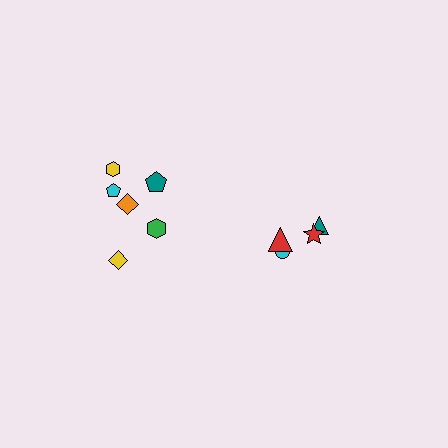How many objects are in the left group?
There are 6 objects.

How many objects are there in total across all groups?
There are 10 objects.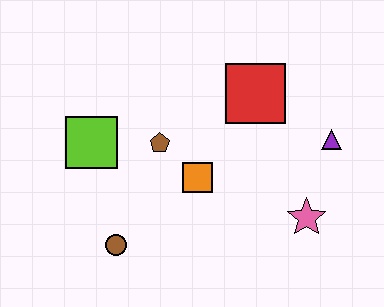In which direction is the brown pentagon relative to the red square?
The brown pentagon is to the left of the red square.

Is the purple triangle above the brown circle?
Yes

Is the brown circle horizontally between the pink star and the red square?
No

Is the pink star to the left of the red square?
No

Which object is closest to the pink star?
The purple triangle is closest to the pink star.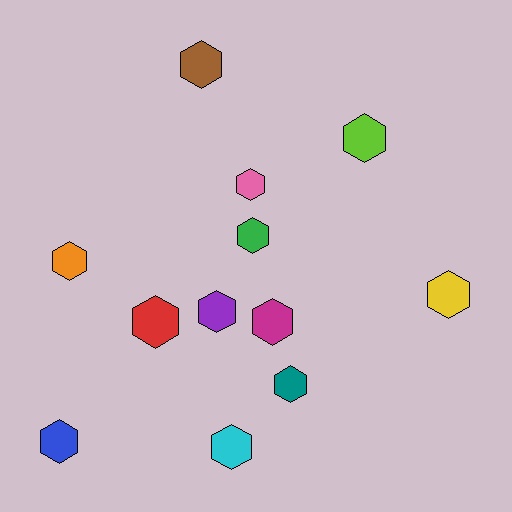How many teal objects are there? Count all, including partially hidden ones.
There is 1 teal object.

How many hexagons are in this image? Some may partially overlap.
There are 12 hexagons.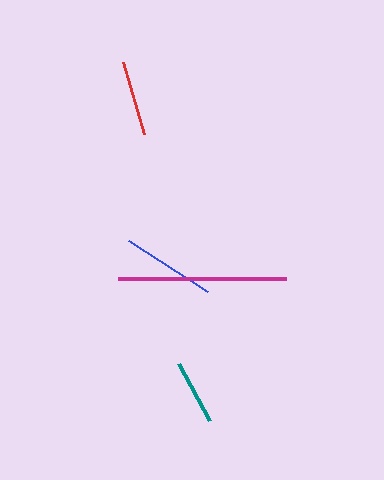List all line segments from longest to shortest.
From longest to shortest: magenta, blue, red, teal.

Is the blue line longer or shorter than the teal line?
The blue line is longer than the teal line.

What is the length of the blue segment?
The blue segment is approximately 94 pixels long.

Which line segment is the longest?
The magenta line is the longest at approximately 168 pixels.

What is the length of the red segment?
The red segment is approximately 75 pixels long.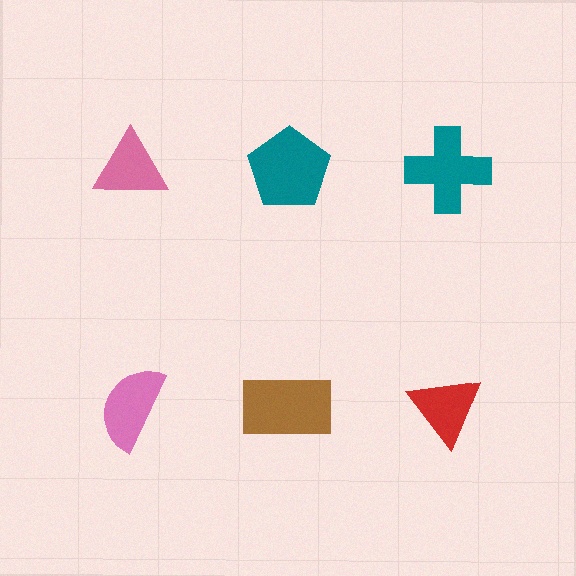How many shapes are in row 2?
3 shapes.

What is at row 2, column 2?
A brown rectangle.